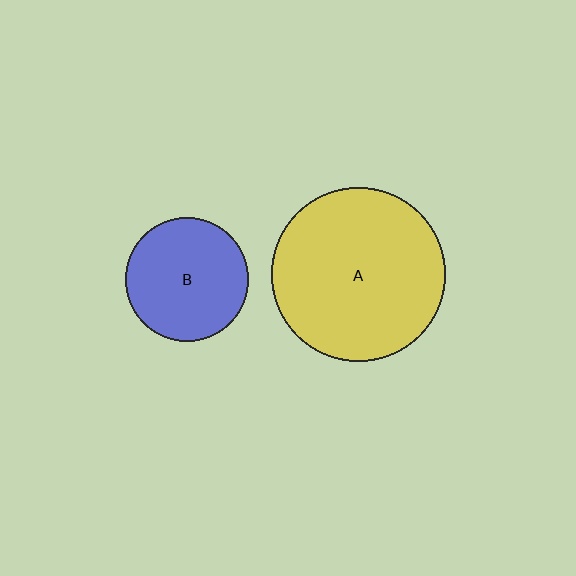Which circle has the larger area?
Circle A (yellow).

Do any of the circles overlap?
No, none of the circles overlap.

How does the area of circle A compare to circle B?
Approximately 2.0 times.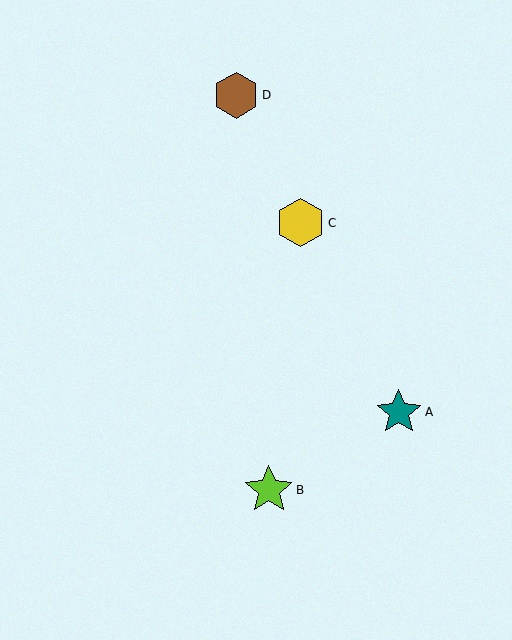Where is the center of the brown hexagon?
The center of the brown hexagon is at (236, 95).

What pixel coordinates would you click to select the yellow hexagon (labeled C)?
Click at (301, 223) to select the yellow hexagon C.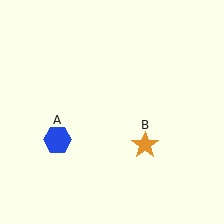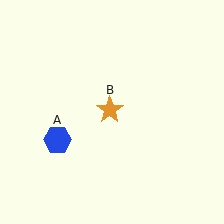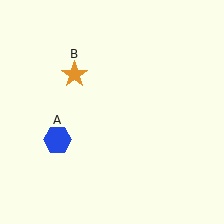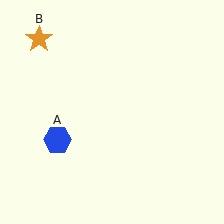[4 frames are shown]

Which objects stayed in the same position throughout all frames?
Blue hexagon (object A) remained stationary.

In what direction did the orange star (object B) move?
The orange star (object B) moved up and to the left.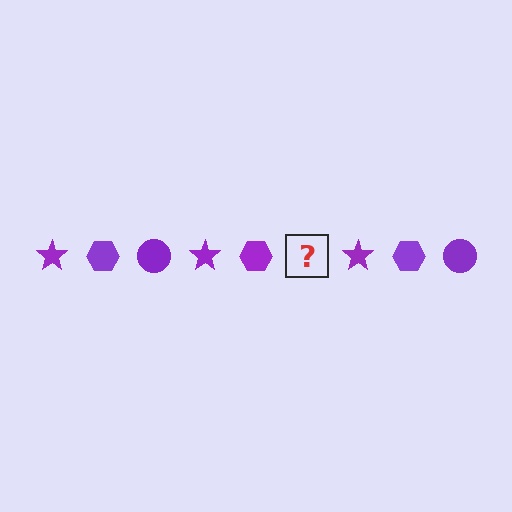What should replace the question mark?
The question mark should be replaced with a purple circle.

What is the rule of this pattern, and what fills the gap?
The rule is that the pattern cycles through star, hexagon, circle shapes in purple. The gap should be filled with a purple circle.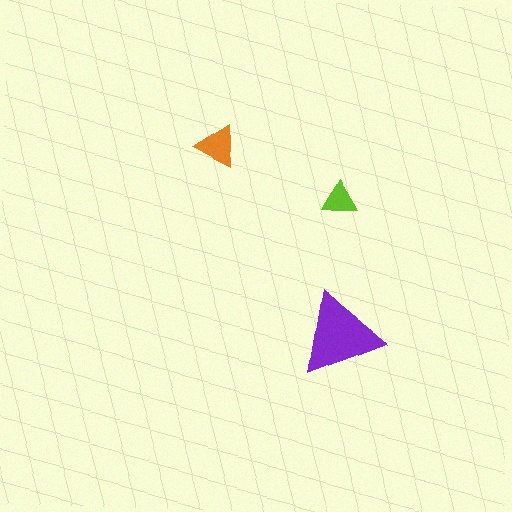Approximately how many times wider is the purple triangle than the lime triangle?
About 2.5 times wider.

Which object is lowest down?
The purple triangle is bottommost.